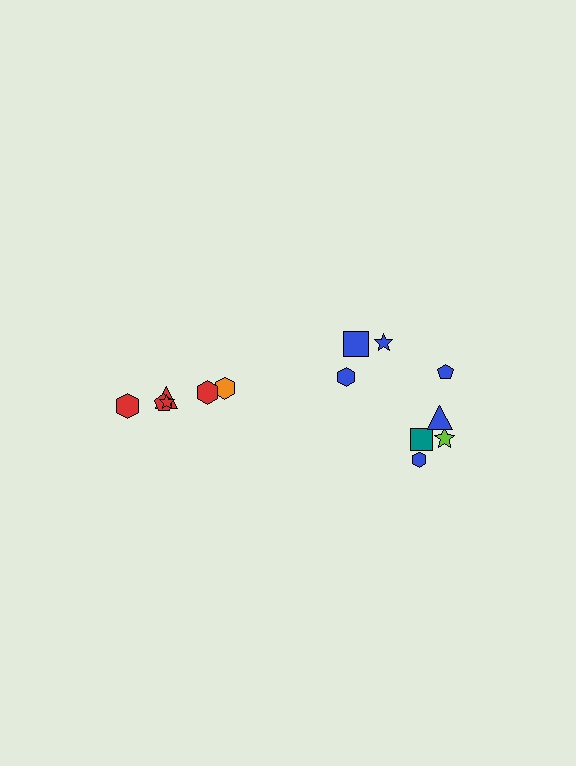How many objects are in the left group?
There are 6 objects.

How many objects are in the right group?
There are 8 objects.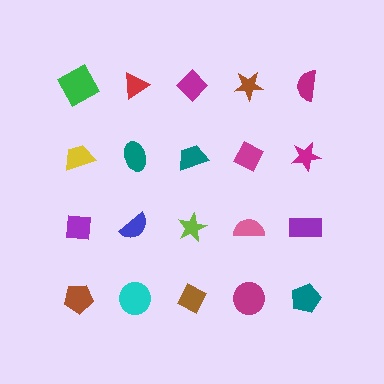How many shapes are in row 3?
5 shapes.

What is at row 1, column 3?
A magenta diamond.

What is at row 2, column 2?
A teal ellipse.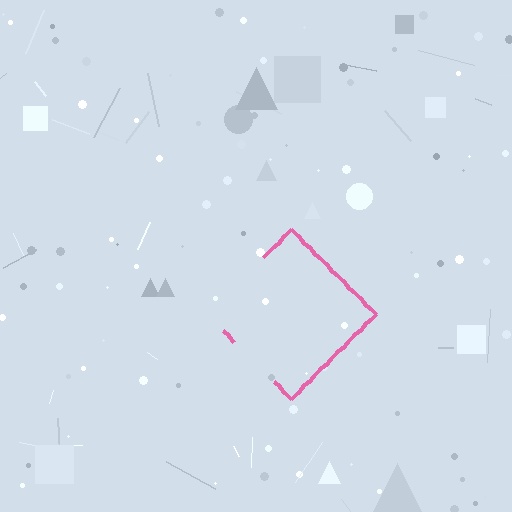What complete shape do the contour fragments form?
The contour fragments form a diamond.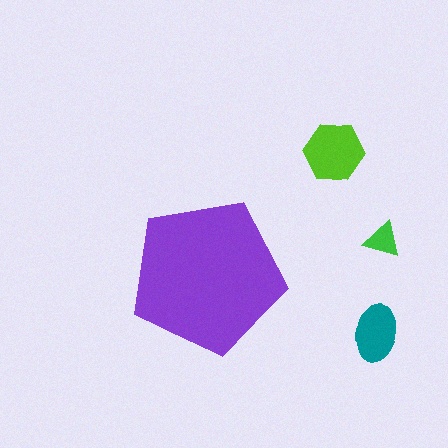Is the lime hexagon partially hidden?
No, the lime hexagon is fully visible.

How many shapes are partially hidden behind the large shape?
0 shapes are partially hidden.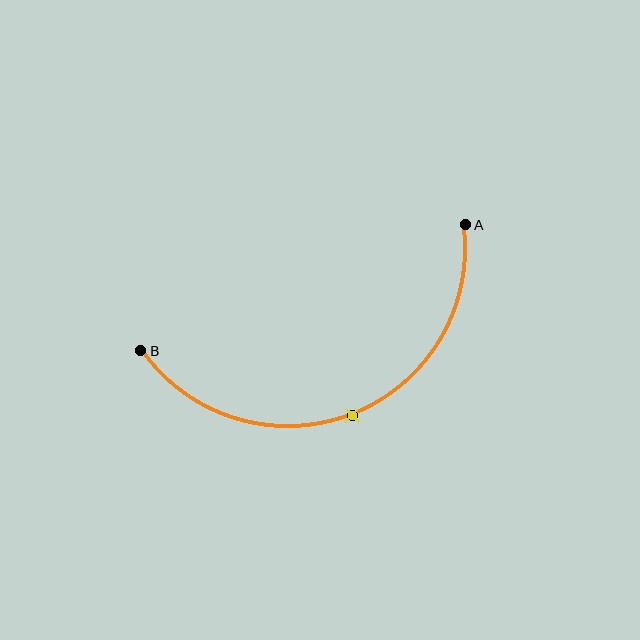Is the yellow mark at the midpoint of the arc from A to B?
Yes. The yellow mark lies on the arc at equal arc-length from both A and B — it is the arc midpoint.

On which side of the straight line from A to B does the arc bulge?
The arc bulges below the straight line connecting A and B.